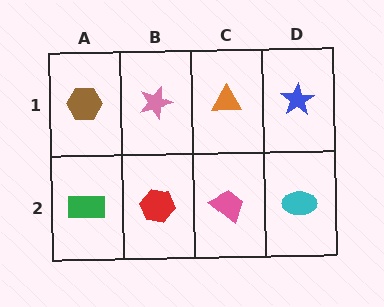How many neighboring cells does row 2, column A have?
2.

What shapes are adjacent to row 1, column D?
A cyan ellipse (row 2, column D), an orange triangle (row 1, column C).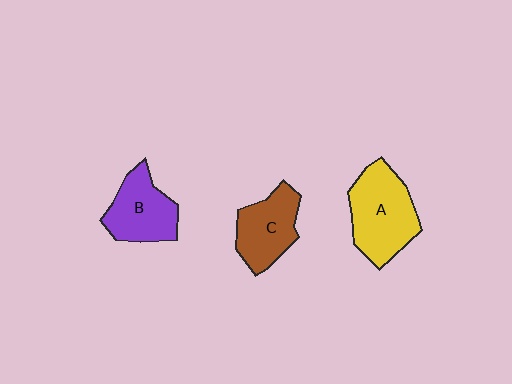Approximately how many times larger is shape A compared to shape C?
Approximately 1.3 times.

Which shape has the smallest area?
Shape C (brown).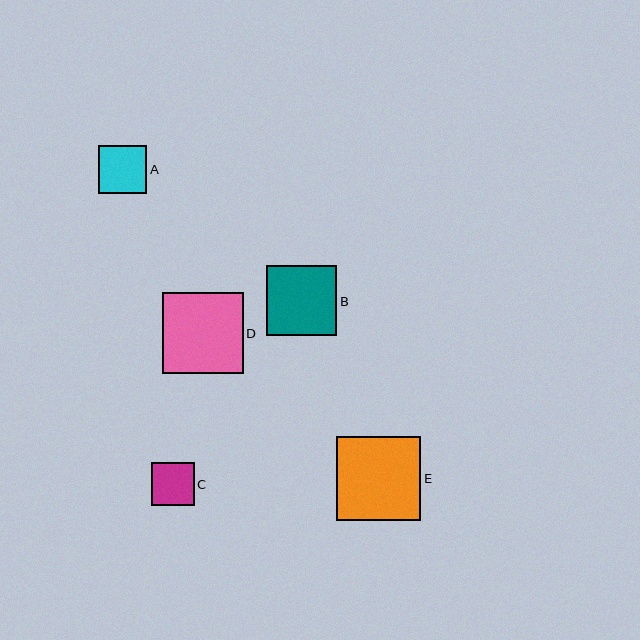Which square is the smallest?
Square C is the smallest with a size of approximately 43 pixels.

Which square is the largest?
Square E is the largest with a size of approximately 84 pixels.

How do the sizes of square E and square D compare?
Square E and square D are approximately the same size.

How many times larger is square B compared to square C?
Square B is approximately 1.6 times the size of square C.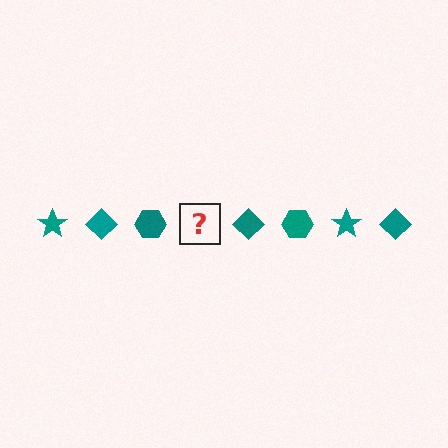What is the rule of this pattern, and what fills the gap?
The rule is that the pattern cycles through star, diamond, hexagon shapes in teal. The gap should be filled with a teal star.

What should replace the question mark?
The question mark should be replaced with a teal star.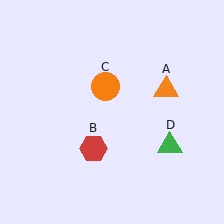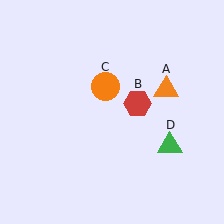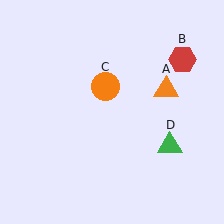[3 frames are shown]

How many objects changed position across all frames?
1 object changed position: red hexagon (object B).